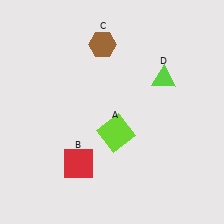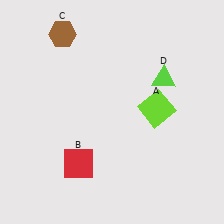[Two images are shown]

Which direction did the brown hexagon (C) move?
The brown hexagon (C) moved left.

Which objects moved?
The objects that moved are: the lime square (A), the brown hexagon (C).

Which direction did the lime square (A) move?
The lime square (A) moved right.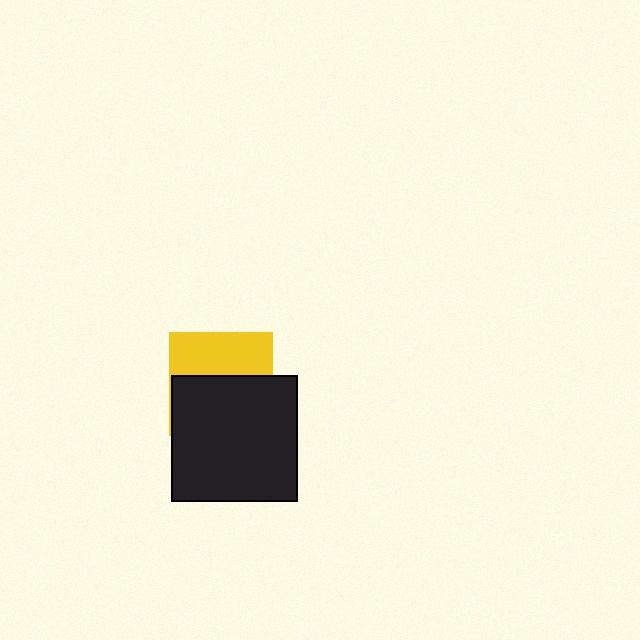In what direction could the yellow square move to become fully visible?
The yellow square could move up. That would shift it out from behind the black square entirely.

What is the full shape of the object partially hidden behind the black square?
The partially hidden object is a yellow square.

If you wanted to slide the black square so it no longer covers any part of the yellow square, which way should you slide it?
Slide it down — that is the most direct way to separate the two shapes.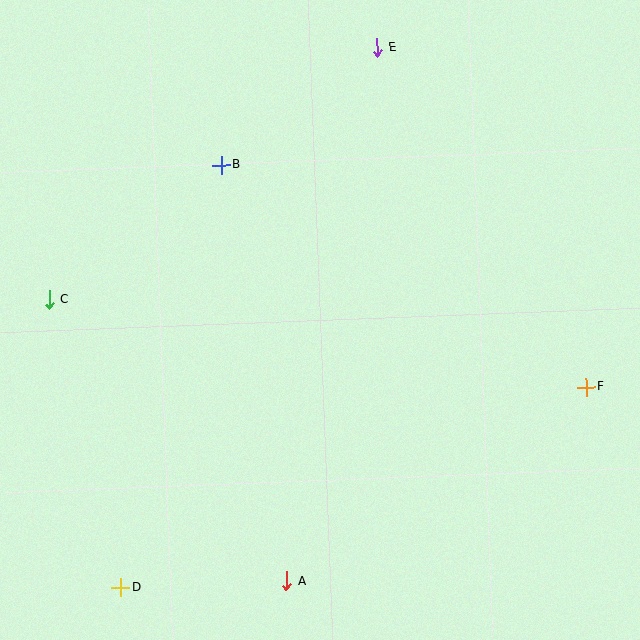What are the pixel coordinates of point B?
Point B is at (221, 165).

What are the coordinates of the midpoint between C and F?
The midpoint between C and F is at (318, 343).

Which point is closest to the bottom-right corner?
Point F is closest to the bottom-right corner.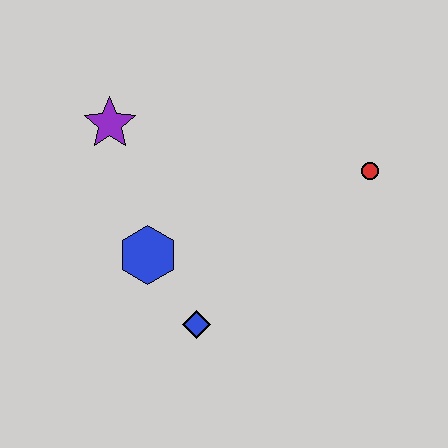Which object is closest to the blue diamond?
The blue hexagon is closest to the blue diamond.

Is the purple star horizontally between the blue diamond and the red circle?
No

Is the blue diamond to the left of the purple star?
No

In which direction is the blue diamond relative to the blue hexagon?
The blue diamond is below the blue hexagon.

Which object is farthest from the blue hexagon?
The red circle is farthest from the blue hexagon.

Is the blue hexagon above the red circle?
No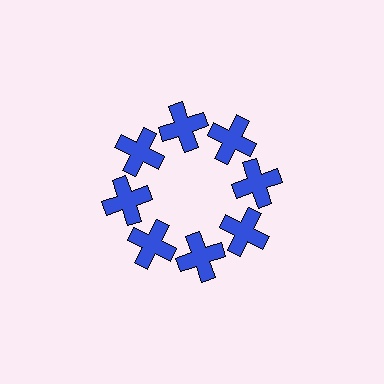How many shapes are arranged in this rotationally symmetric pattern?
There are 8 shapes, arranged in 8 groups of 1.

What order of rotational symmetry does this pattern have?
This pattern has 8-fold rotational symmetry.